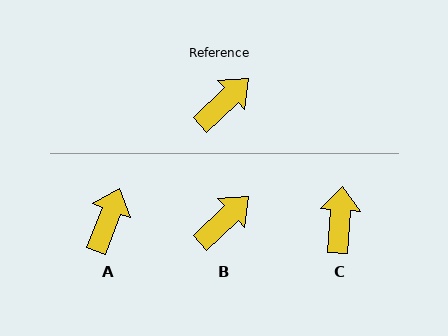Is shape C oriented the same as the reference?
No, it is off by about 42 degrees.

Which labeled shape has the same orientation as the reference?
B.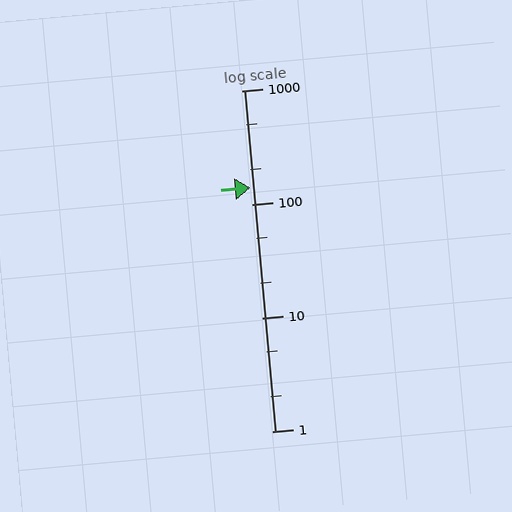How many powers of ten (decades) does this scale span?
The scale spans 3 decades, from 1 to 1000.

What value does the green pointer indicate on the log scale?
The pointer indicates approximately 140.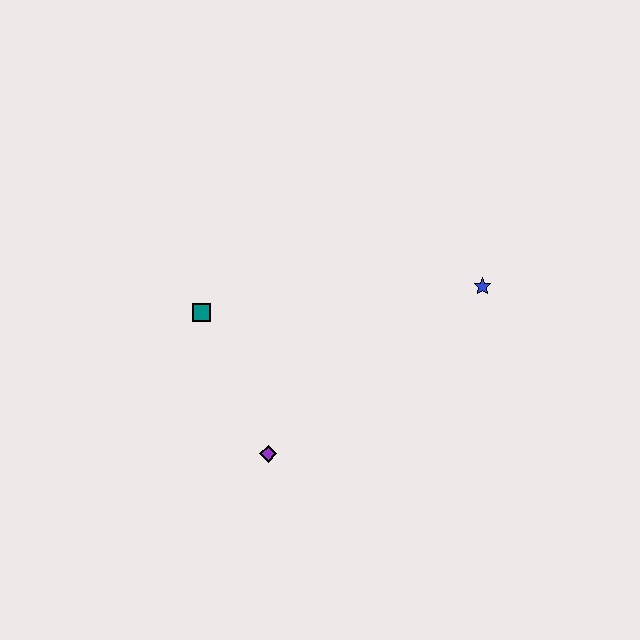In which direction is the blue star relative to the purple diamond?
The blue star is to the right of the purple diamond.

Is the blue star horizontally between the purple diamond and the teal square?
No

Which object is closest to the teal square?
The purple diamond is closest to the teal square.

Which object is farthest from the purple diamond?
The blue star is farthest from the purple diamond.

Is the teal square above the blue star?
No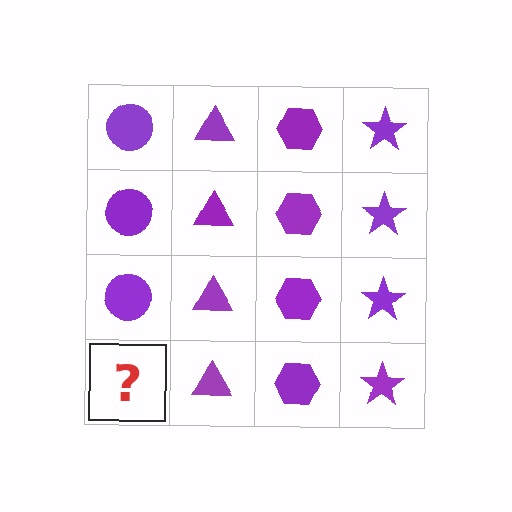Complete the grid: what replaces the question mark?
The question mark should be replaced with a purple circle.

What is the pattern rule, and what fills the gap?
The rule is that each column has a consistent shape. The gap should be filled with a purple circle.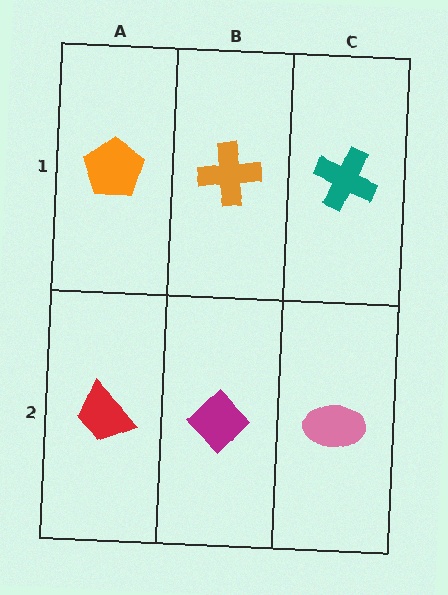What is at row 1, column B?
An orange cross.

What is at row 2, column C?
A pink ellipse.